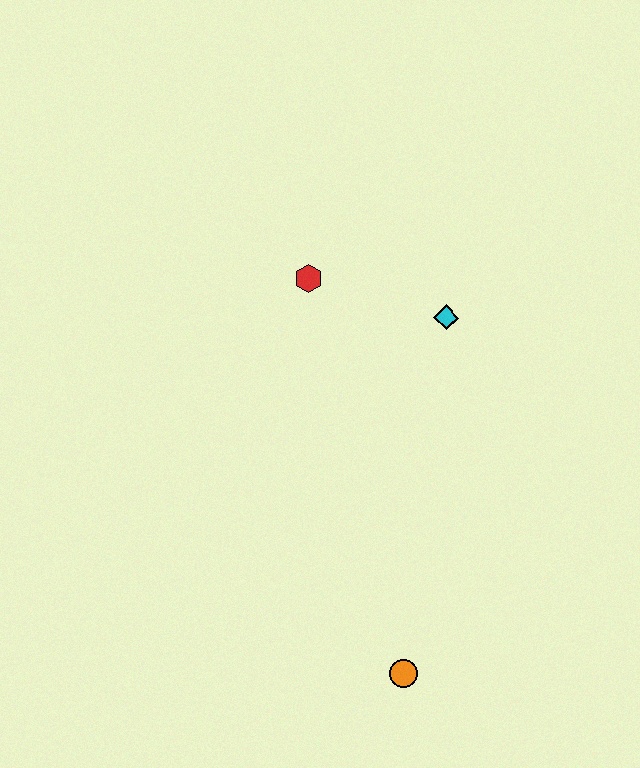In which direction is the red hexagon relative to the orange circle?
The red hexagon is above the orange circle.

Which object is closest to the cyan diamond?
The red hexagon is closest to the cyan diamond.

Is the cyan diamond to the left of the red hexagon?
No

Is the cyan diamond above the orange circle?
Yes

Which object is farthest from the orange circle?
The red hexagon is farthest from the orange circle.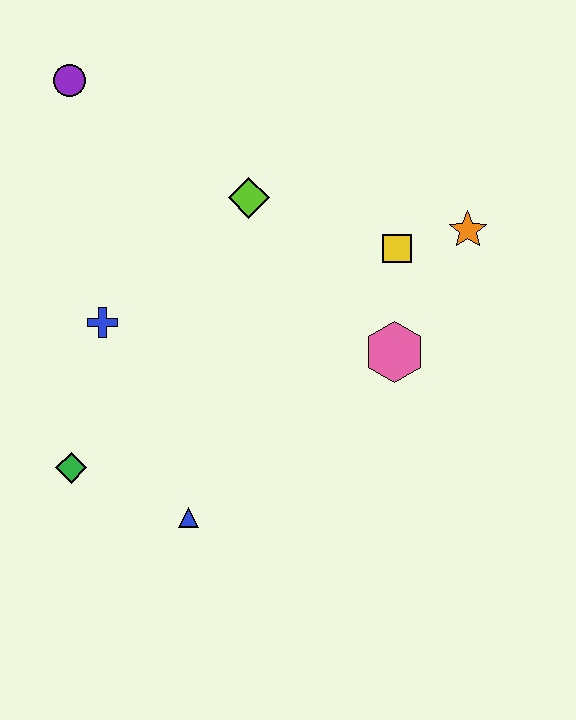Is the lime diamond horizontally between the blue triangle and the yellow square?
Yes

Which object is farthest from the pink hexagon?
The purple circle is farthest from the pink hexagon.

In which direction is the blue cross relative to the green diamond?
The blue cross is above the green diamond.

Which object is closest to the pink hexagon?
The yellow square is closest to the pink hexagon.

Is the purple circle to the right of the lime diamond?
No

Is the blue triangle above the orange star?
No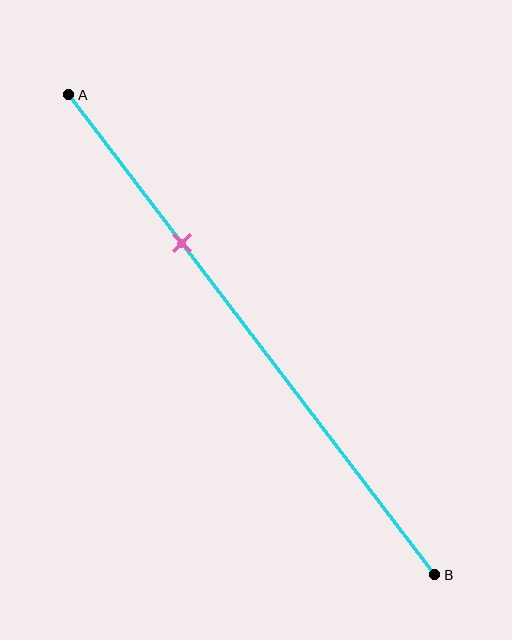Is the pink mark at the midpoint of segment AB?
No, the mark is at about 30% from A, not at the 50% midpoint.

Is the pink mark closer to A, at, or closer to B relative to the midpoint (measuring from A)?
The pink mark is closer to point A than the midpoint of segment AB.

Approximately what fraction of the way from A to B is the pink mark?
The pink mark is approximately 30% of the way from A to B.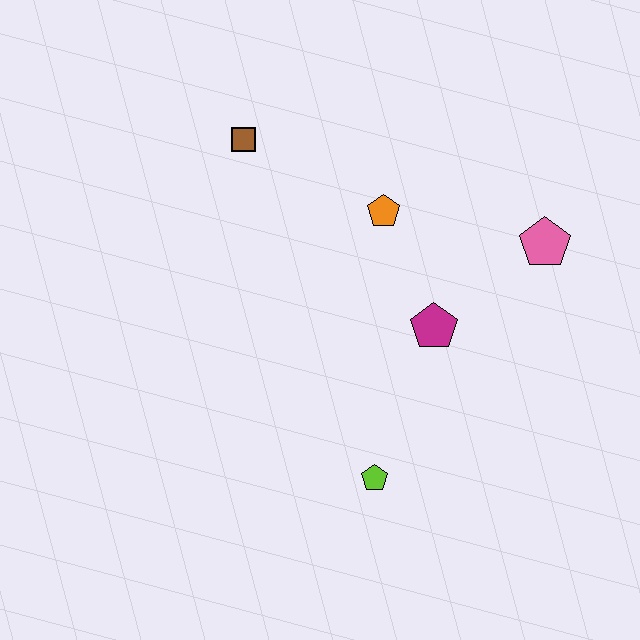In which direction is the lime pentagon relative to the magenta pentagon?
The lime pentagon is below the magenta pentagon.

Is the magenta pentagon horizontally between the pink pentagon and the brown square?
Yes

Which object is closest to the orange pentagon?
The magenta pentagon is closest to the orange pentagon.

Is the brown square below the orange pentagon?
No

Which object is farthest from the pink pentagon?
The brown square is farthest from the pink pentagon.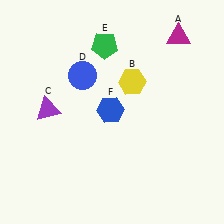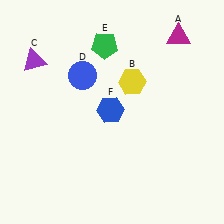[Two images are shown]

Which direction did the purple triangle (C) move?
The purple triangle (C) moved up.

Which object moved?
The purple triangle (C) moved up.